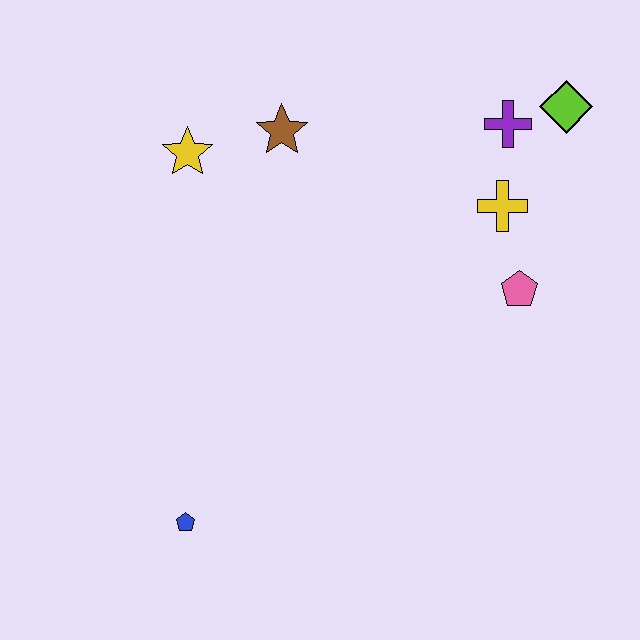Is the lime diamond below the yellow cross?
No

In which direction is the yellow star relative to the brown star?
The yellow star is to the left of the brown star.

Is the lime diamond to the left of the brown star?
No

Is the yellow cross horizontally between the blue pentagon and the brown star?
No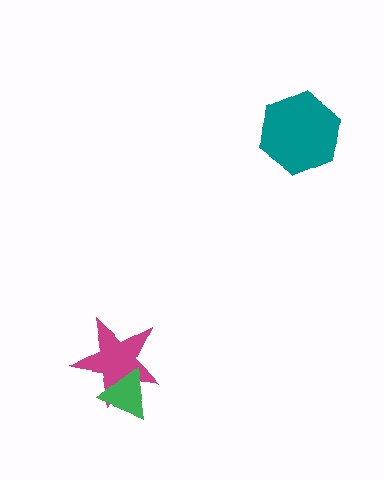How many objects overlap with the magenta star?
1 object overlaps with the magenta star.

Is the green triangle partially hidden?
No, no other shape covers it.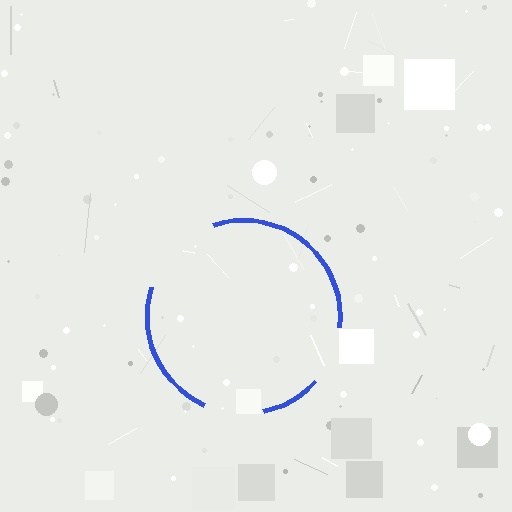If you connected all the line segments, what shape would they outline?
They would outline a circle.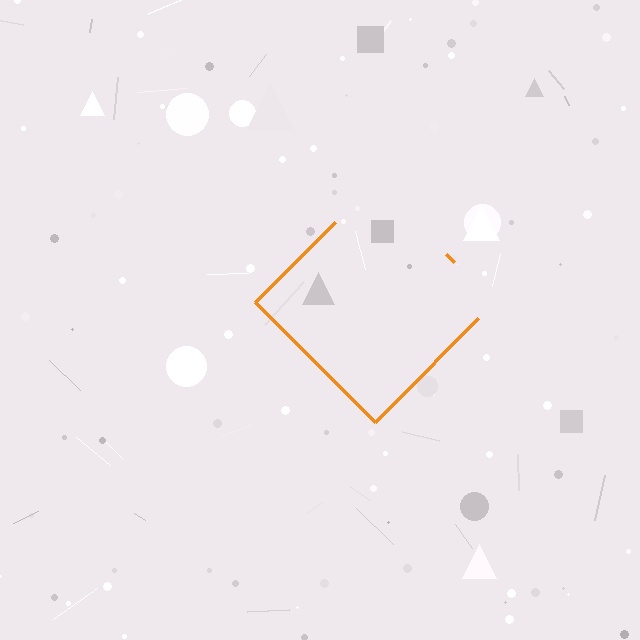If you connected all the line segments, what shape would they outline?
They would outline a diamond.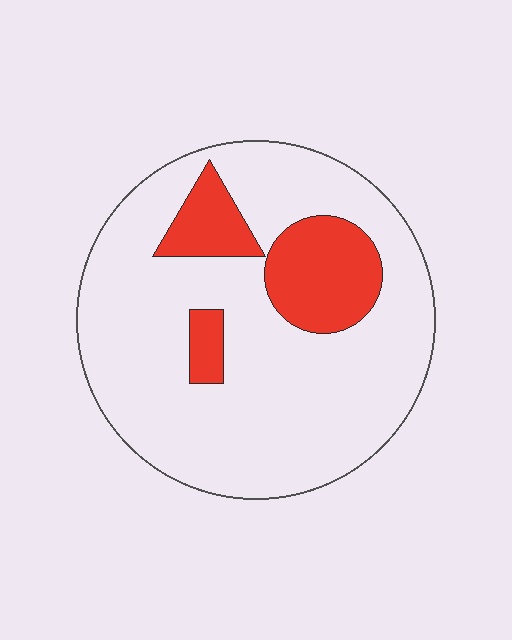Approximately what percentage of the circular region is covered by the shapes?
Approximately 20%.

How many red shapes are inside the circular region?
3.